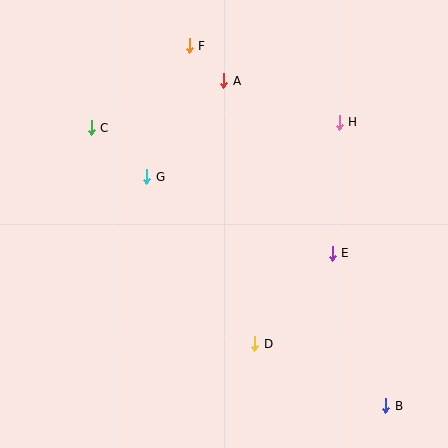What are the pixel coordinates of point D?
Point D is at (255, 344).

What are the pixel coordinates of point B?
Point B is at (386, 406).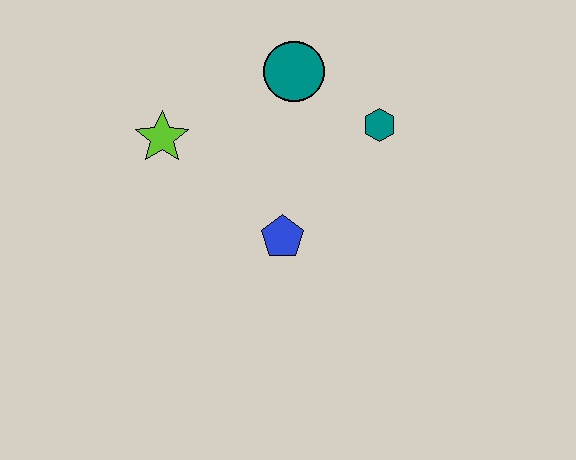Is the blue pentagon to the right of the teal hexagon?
No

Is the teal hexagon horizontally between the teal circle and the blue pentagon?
No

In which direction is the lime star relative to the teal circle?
The lime star is to the left of the teal circle.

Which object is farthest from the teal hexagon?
The lime star is farthest from the teal hexagon.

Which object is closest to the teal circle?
The teal hexagon is closest to the teal circle.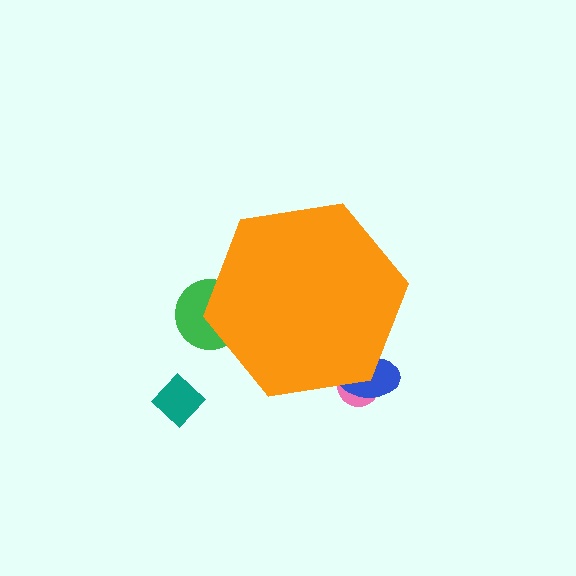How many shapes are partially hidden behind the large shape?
3 shapes are partially hidden.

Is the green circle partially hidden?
Yes, the green circle is partially hidden behind the orange hexagon.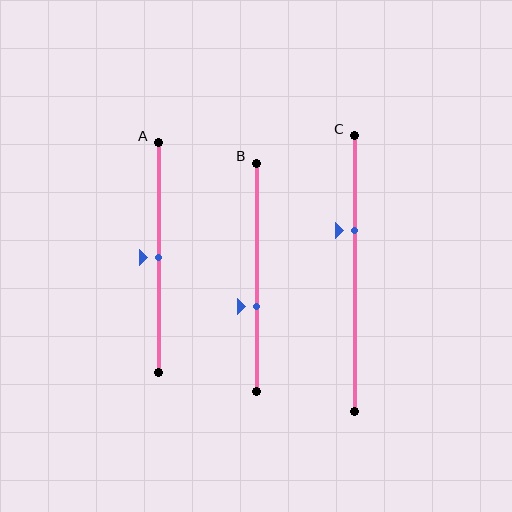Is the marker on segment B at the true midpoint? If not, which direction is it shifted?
No, the marker on segment B is shifted downward by about 13% of the segment length.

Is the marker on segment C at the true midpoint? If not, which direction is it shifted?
No, the marker on segment C is shifted upward by about 16% of the segment length.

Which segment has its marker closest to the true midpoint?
Segment A has its marker closest to the true midpoint.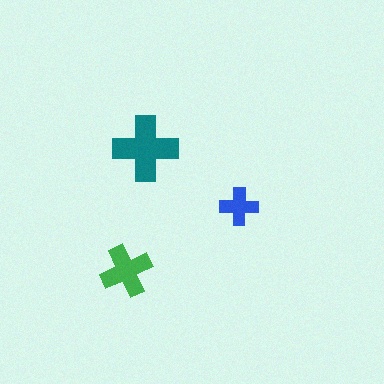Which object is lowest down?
The green cross is bottommost.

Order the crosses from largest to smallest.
the teal one, the green one, the blue one.